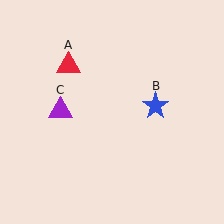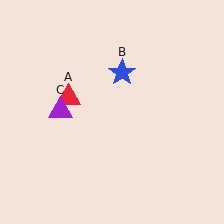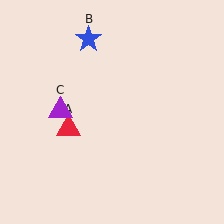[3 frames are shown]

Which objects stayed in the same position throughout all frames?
Purple triangle (object C) remained stationary.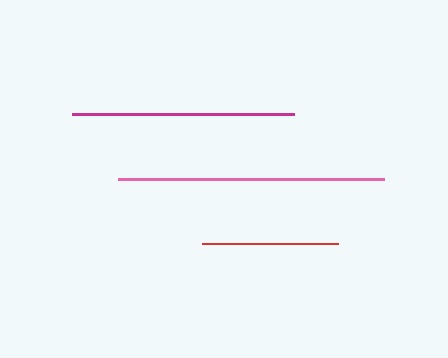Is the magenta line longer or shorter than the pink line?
The pink line is longer than the magenta line.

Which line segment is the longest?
The pink line is the longest at approximately 266 pixels.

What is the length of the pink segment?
The pink segment is approximately 266 pixels long.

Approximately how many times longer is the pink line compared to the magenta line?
The pink line is approximately 1.2 times the length of the magenta line.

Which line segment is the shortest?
The red line is the shortest at approximately 135 pixels.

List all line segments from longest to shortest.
From longest to shortest: pink, magenta, red.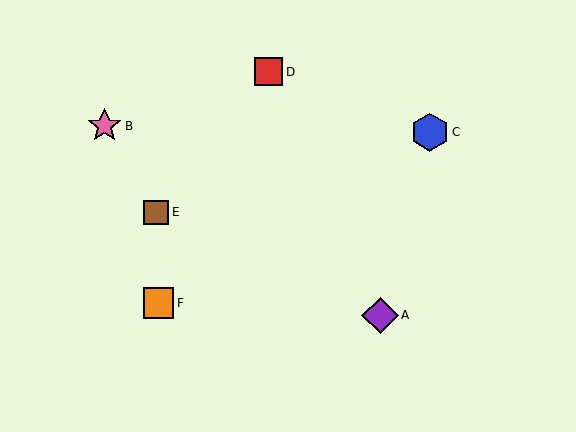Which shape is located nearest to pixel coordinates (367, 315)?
The purple diamond (labeled A) at (380, 315) is nearest to that location.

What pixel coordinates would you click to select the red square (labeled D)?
Click at (269, 72) to select the red square D.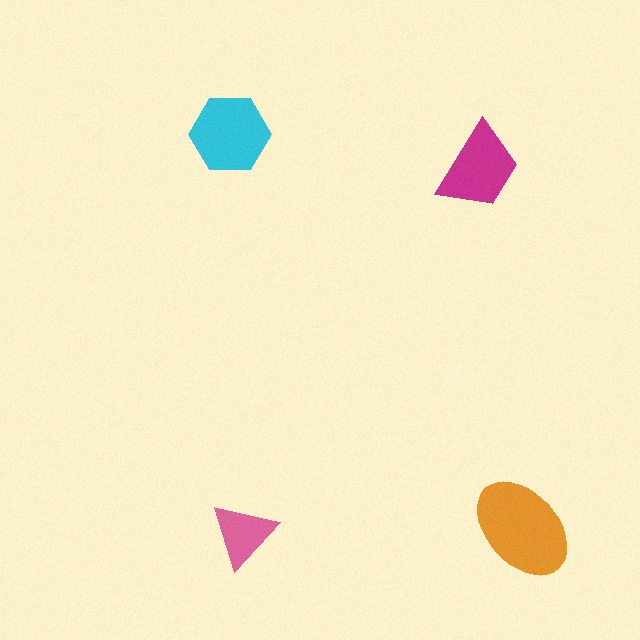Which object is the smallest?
The pink triangle.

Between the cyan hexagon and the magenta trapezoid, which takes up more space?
The cyan hexagon.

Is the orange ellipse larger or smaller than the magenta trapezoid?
Larger.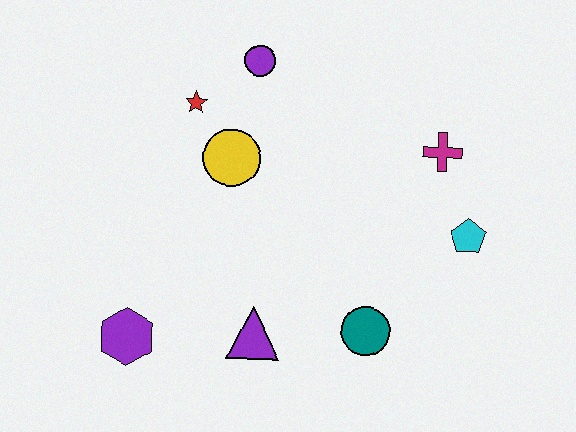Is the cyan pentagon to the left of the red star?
No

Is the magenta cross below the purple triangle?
No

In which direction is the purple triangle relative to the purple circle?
The purple triangle is below the purple circle.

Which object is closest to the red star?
The yellow circle is closest to the red star.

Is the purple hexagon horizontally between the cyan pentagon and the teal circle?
No